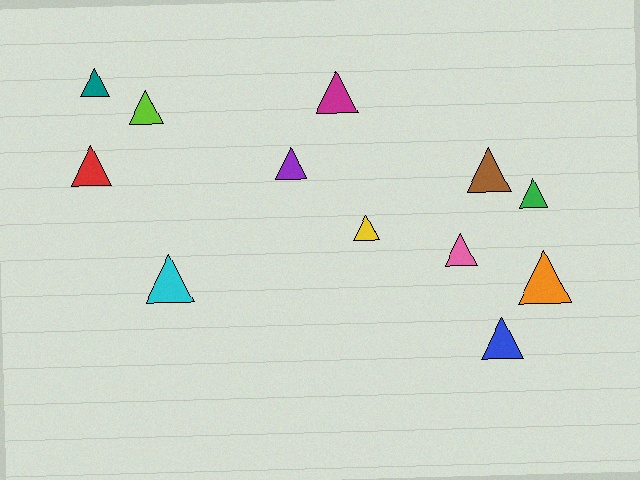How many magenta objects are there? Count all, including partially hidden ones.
There is 1 magenta object.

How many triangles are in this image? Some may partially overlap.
There are 12 triangles.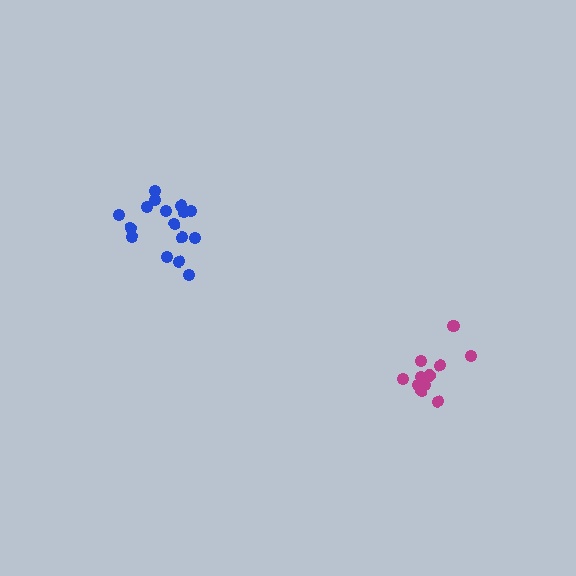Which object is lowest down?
The magenta cluster is bottommost.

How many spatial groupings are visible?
There are 2 spatial groupings.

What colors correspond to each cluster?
The clusters are colored: magenta, blue.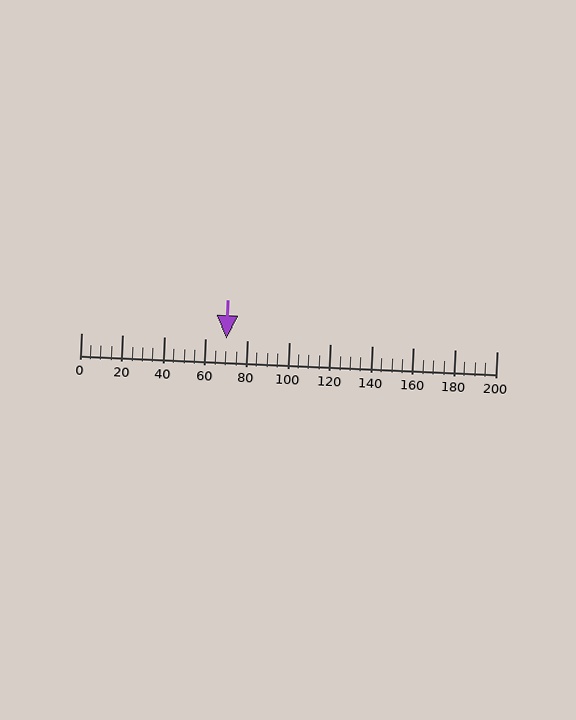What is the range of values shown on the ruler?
The ruler shows values from 0 to 200.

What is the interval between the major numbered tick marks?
The major tick marks are spaced 20 units apart.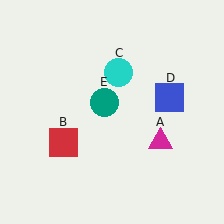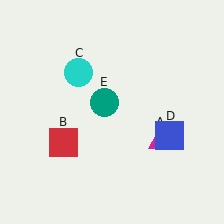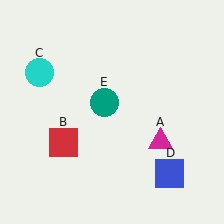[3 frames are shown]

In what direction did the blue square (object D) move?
The blue square (object D) moved down.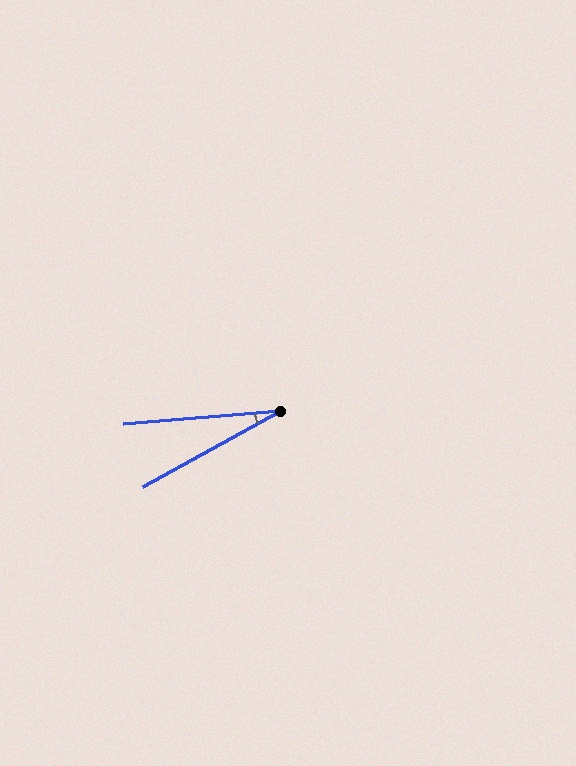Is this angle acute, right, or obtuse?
It is acute.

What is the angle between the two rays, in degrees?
Approximately 24 degrees.